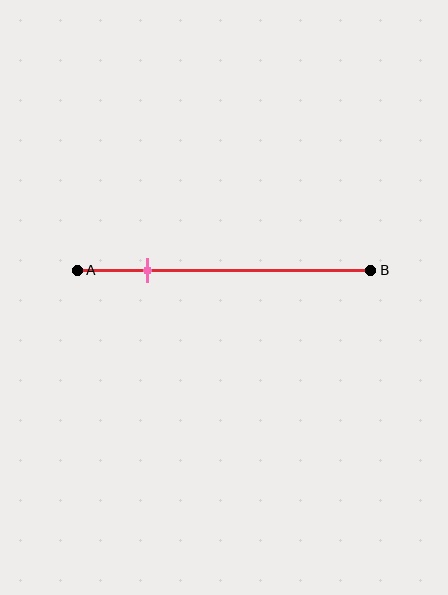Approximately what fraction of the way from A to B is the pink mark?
The pink mark is approximately 25% of the way from A to B.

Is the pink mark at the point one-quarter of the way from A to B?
Yes, the mark is approximately at the one-quarter point.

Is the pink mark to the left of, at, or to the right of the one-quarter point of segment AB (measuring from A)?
The pink mark is approximately at the one-quarter point of segment AB.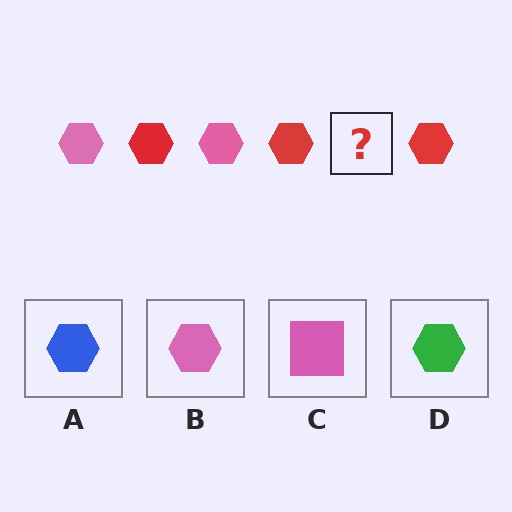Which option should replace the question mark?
Option B.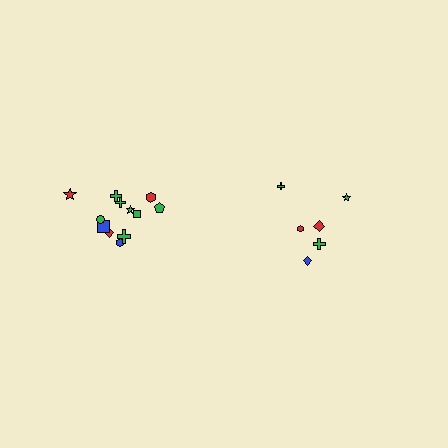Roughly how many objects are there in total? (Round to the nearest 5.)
Roughly 20 objects in total.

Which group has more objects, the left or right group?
The left group.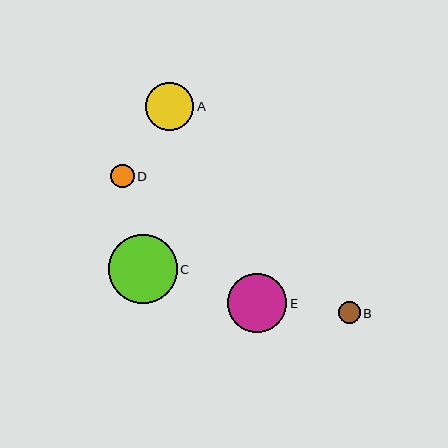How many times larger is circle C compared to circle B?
Circle C is approximately 3.2 times the size of circle B.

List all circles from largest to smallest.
From largest to smallest: C, E, A, D, B.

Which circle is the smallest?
Circle B is the smallest with a size of approximately 22 pixels.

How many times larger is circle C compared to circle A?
Circle C is approximately 1.4 times the size of circle A.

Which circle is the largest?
Circle C is the largest with a size of approximately 69 pixels.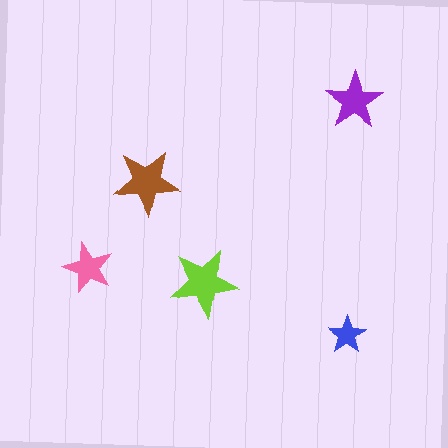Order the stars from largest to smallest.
the lime one, the brown one, the purple one, the pink one, the blue one.